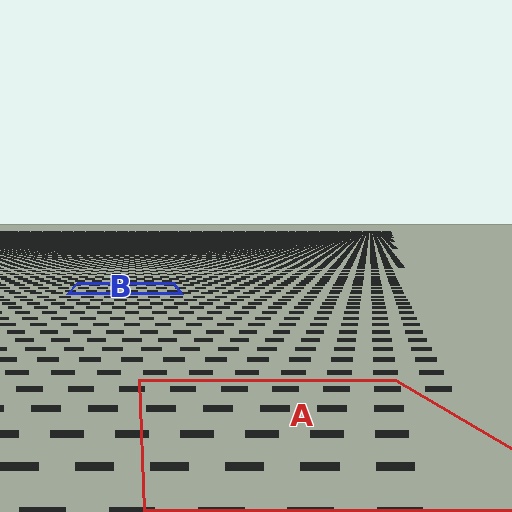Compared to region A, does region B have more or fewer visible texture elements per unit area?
Region B has more texture elements per unit area — they are packed more densely because it is farther away.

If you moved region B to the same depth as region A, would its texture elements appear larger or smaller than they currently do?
They would appear larger. At a closer depth, the same texture elements are projected at a bigger on-screen size.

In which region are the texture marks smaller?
The texture marks are smaller in region B, because it is farther away.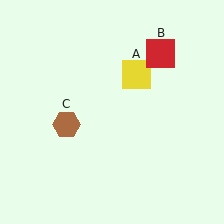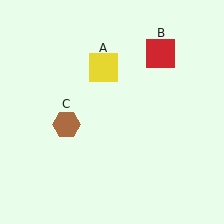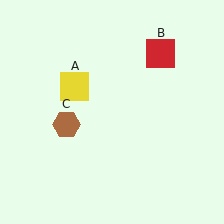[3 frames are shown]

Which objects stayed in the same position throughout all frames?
Red square (object B) and brown hexagon (object C) remained stationary.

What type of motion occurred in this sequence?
The yellow square (object A) rotated counterclockwise around the center of the scene.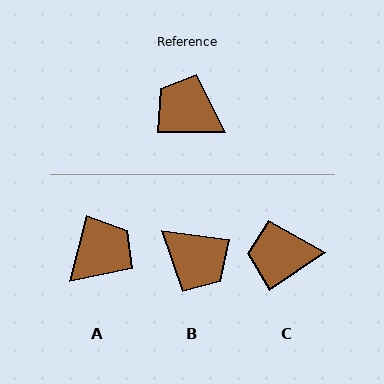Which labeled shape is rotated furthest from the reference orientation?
B, about 173 degrees away.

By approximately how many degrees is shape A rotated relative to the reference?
Approximately 104 degrees clockwise.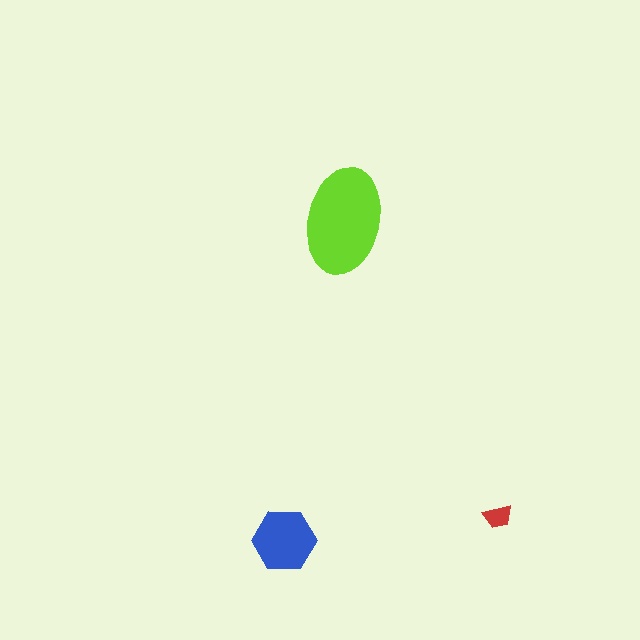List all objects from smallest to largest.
The red trapezoid, the blue hexagon, the lime ellipse.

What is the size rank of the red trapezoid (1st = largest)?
3rd.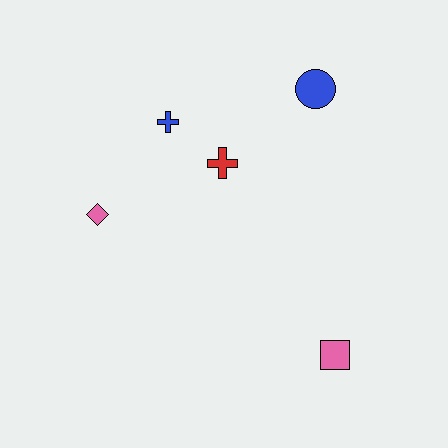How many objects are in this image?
There are 5 objects.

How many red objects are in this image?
There is 1 red object.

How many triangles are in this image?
There are no triangles.